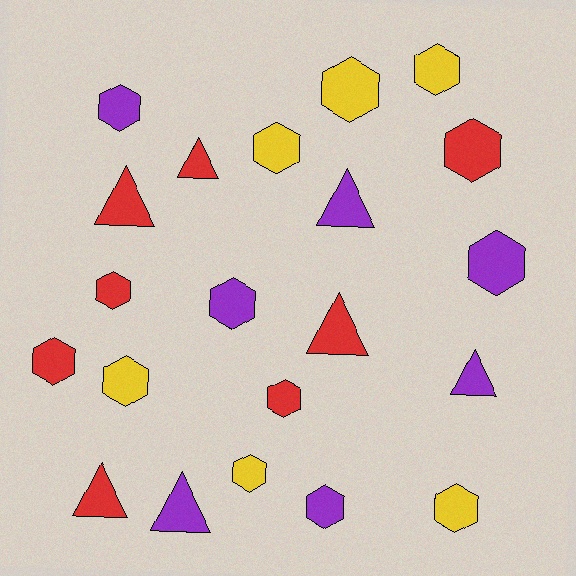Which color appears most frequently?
Red, with 8 objects.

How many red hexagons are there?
There are 4 red hexagons.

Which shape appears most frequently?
Hexagon, with 14 objects.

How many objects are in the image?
There are 21 objects.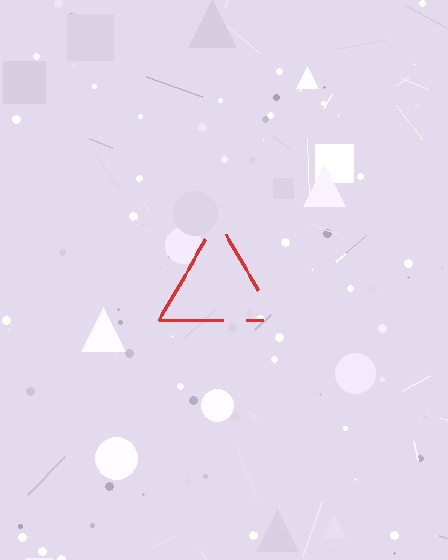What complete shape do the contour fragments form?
The contour fragments form a triangle.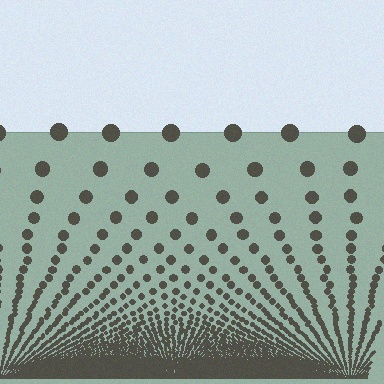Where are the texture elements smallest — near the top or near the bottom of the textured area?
Near the bottom.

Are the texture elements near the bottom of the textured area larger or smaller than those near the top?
Smaller. The gradient is inverted — elements near the bottom are smaller and denser.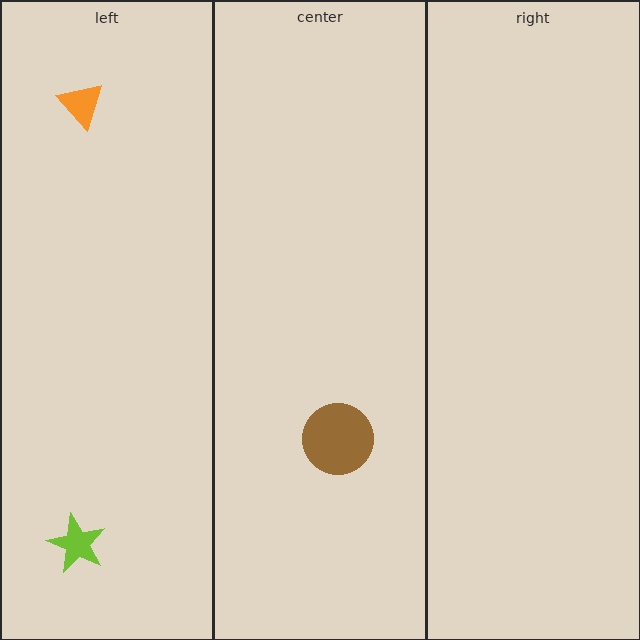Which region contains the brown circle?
The center region.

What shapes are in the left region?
The lime star, the orange triangle.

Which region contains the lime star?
The left region.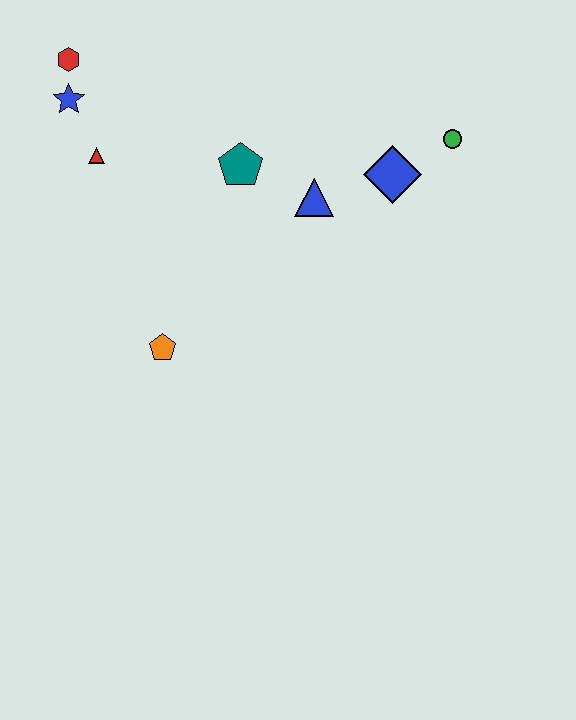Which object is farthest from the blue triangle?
The red hexagon is farthest from the blue triangle.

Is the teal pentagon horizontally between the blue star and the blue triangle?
Yes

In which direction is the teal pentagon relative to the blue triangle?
The teal pentagon is to the left of the blue triangle.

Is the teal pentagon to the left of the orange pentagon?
No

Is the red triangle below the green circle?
Yes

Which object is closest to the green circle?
The blue diamond is closest to the green circle.